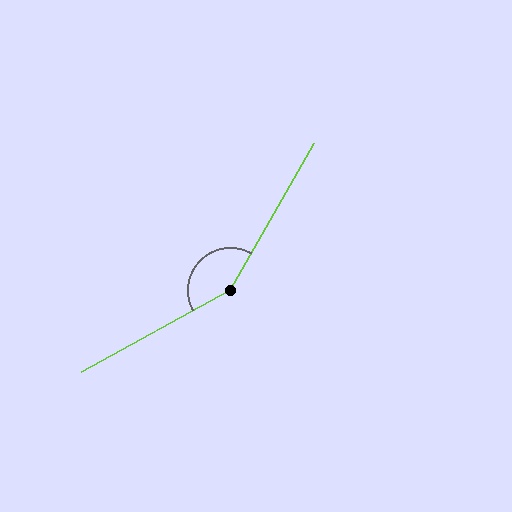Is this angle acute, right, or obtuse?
It is obtuse.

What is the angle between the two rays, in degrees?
Approximately 148 degrees.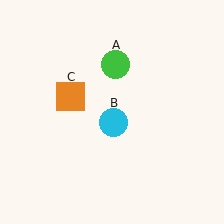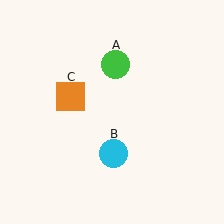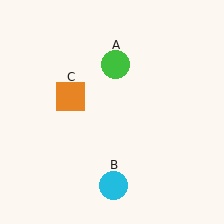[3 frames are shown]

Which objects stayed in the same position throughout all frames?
Green circle (object A) and orange square (object C) remained stationary.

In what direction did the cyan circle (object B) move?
The cyan circle (object B) moved down.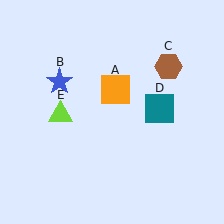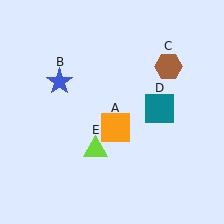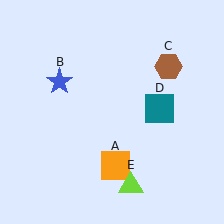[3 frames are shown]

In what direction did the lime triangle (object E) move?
The lime triangle (object E) moved down and to the right.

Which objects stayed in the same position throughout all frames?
Blue star (object B) and brown hexagon (object C) and teal square (object D) remained stationary.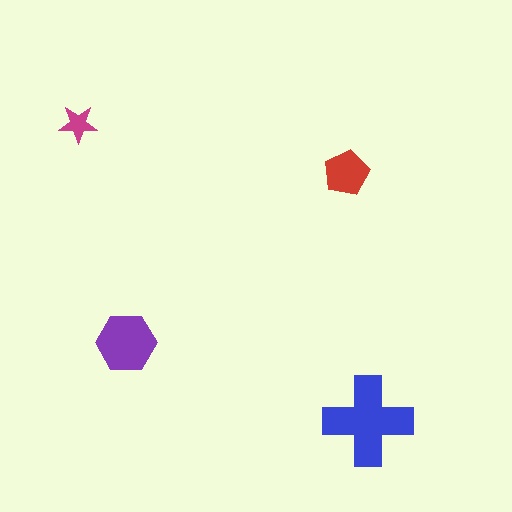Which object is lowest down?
The blue cross is bottommost.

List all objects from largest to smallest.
The blue cross, the purple hexagon, the red pentagon, the magenta star.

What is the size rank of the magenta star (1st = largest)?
4th.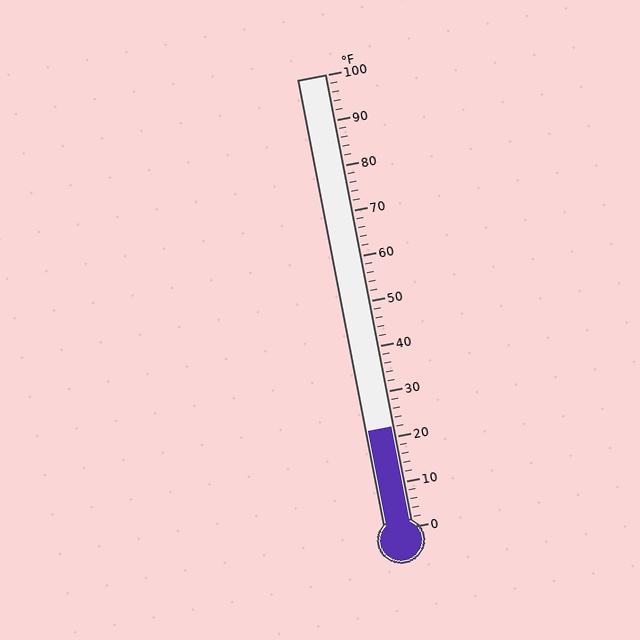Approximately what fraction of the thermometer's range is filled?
The thermometer is filled to approximately 20% of its range.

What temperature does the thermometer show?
The thermometer shows approximately 22°F.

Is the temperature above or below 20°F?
The temperature is above 20°F.